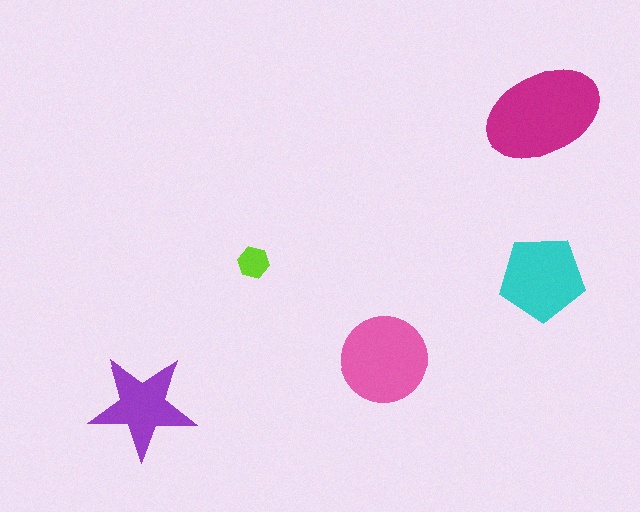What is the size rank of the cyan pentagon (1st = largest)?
3rd.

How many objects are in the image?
There are 5 objects in the image.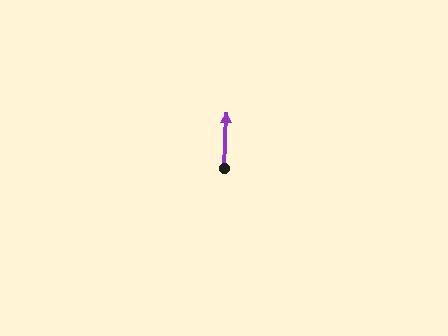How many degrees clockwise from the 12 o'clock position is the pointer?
Approximately 2 degrees.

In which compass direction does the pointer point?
North.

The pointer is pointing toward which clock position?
Roughly 12 o'clock.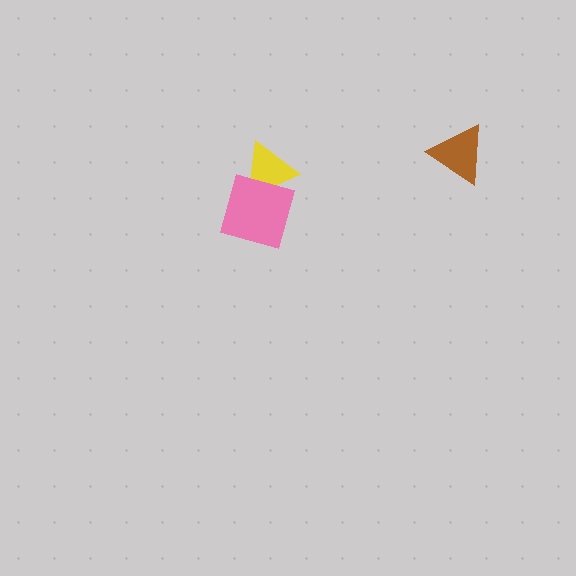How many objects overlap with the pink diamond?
1 object overlaps with the pink diamond.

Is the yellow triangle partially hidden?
Yes, it is partially covered by another shape.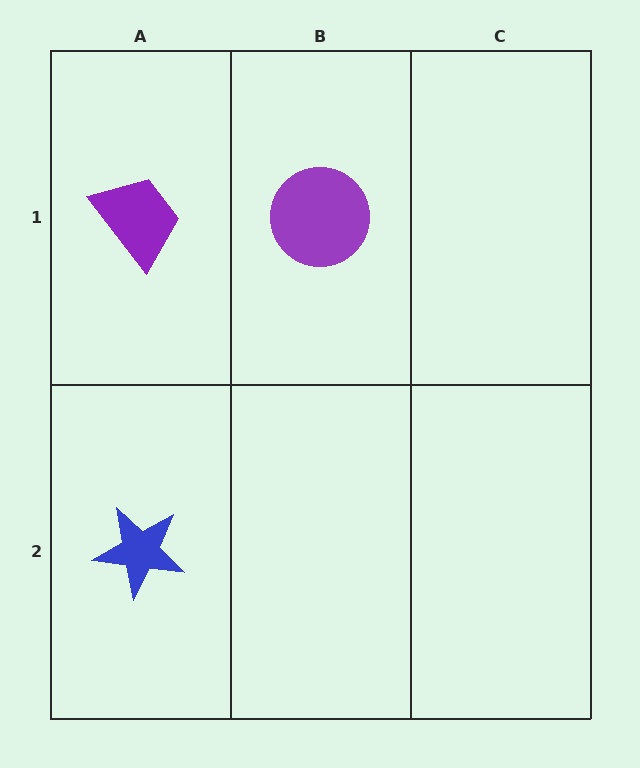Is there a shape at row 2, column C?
No, that cell is empty.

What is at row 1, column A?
A purple trapezoid.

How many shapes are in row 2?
1 shape.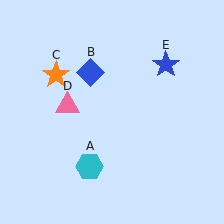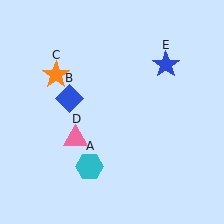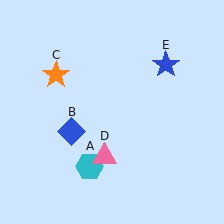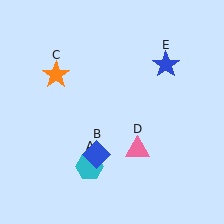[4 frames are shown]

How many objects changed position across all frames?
2 objects changed position: blue diamond (object B), pink triangle (object D).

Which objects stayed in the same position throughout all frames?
Cyan hexagon (object A) and orange star (object C) and blue star (object E) remained stationary.